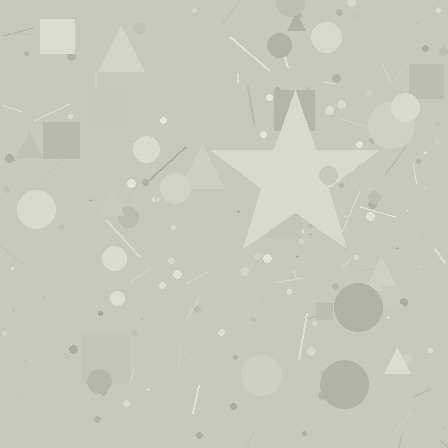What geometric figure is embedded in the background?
A star is embedded in the background.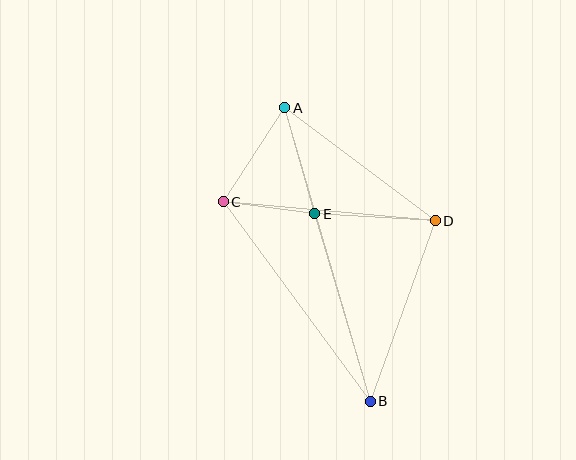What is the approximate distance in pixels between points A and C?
The distance between A and C is approximately 112 pixels.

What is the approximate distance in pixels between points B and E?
The distance between B and E is approximately 196 pixels.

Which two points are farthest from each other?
Points A and B are farthest from each other.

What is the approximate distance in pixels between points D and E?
The distance between D and E is approximately 121 pixels.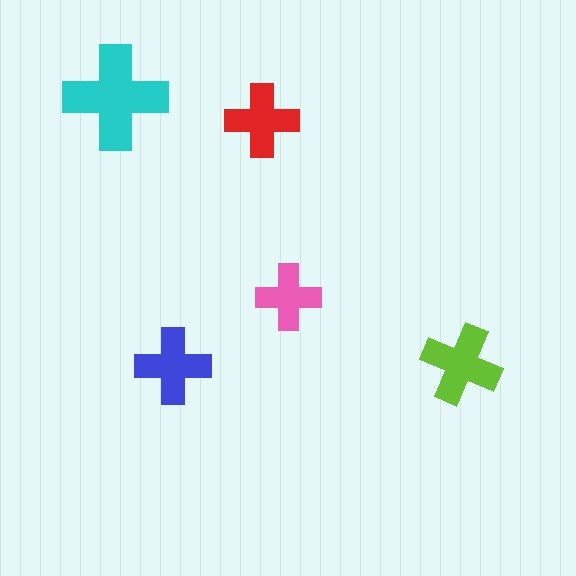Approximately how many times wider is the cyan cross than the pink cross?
About 1.5 times wider.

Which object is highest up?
The cyan cross is topmost.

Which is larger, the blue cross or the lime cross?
The lime one.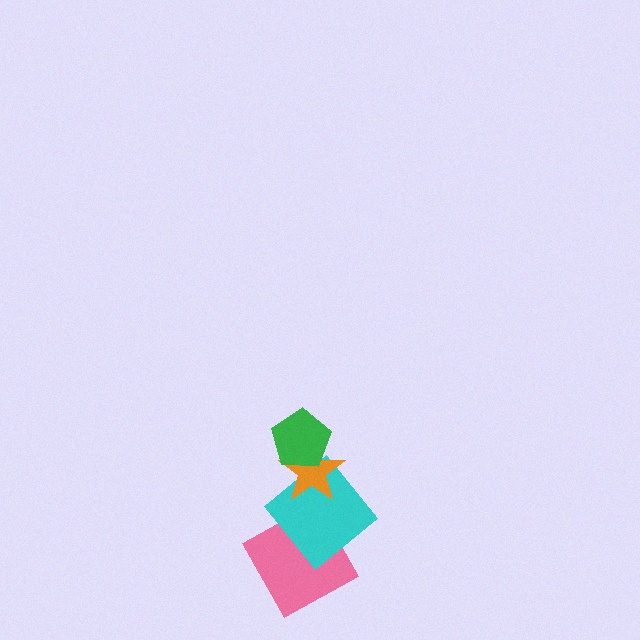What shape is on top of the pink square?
The cyan diamond is on top of the pink square.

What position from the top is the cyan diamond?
The cyan diamond is 3rd from the top.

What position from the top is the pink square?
The pink square is 4th from the top.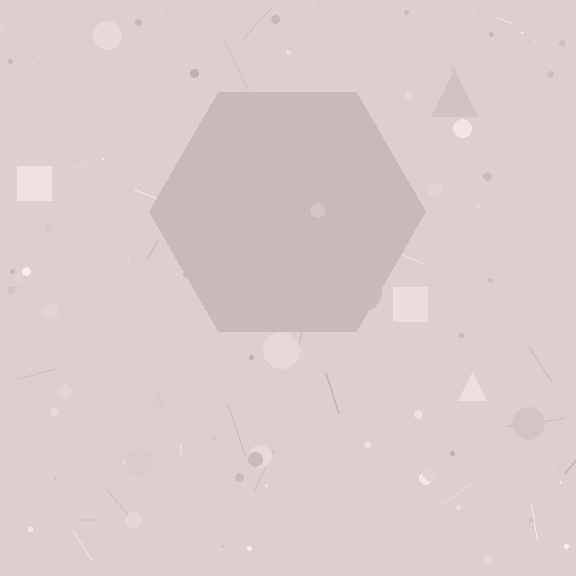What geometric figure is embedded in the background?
A hexagon is embedded in the background.